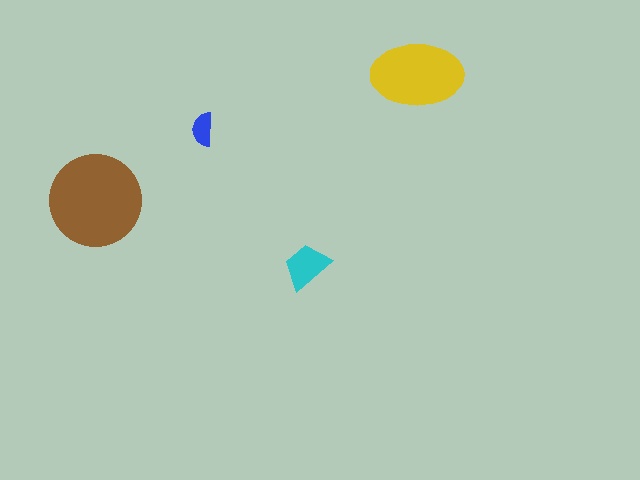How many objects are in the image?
There are 4 objects in the image.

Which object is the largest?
The brown circle.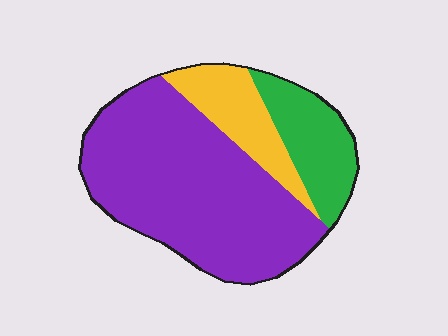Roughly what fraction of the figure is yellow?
Yellow takes up about one sixth (1/6) of the figure.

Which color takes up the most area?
Purple, at roughly 65%.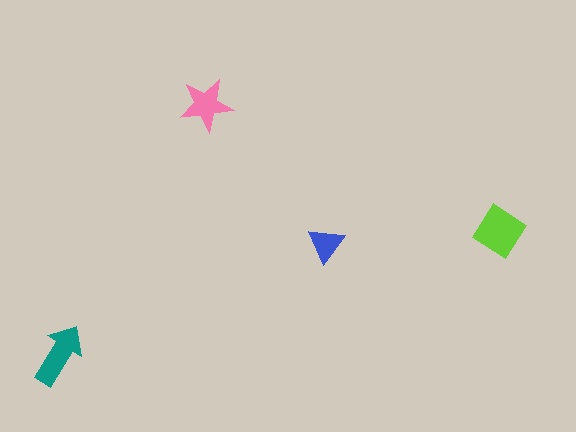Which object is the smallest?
The blue triangle.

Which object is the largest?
The lime diamond.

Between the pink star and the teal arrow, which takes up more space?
The teal arrow.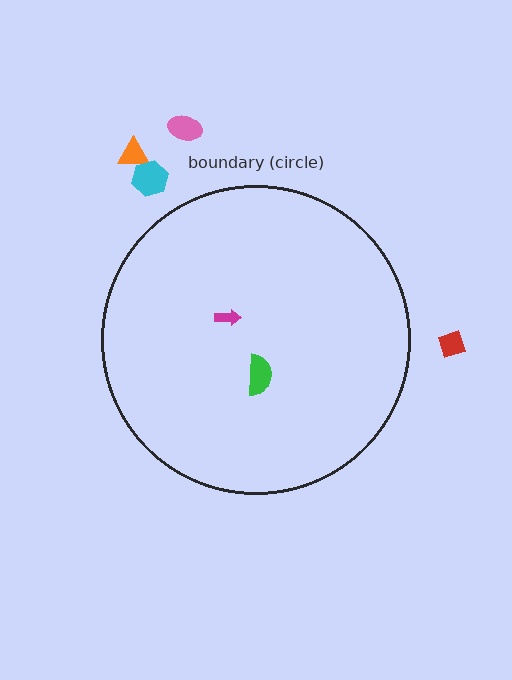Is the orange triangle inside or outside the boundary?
Outside.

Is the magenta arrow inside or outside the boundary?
Inside.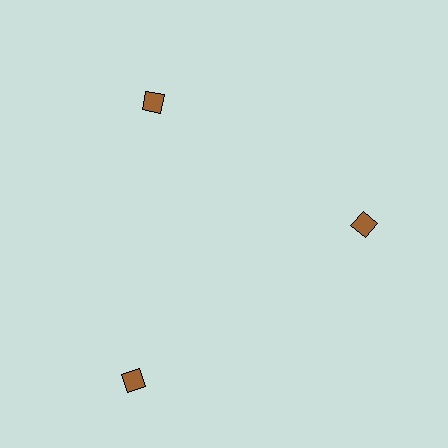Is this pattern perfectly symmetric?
No. The 3 brown diamonds are arranged in a ring, but one element near the 7 o'clock position is pushed outward from the center, breaking the 3-fold rotational symmetry.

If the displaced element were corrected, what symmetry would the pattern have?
It would have 3-fold rotational symmetry — the pattern would map onto itself every 120 degrees.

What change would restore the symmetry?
The symmetry would be restored by moving it inward, back onto the ring so that all 3 diamonds sit at equal angles and equal distance from the center.